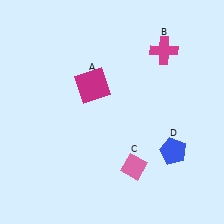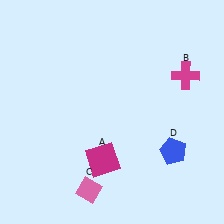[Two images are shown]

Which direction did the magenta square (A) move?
The magenta square (A) moved down.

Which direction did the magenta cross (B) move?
The magenta cross (B) moved down.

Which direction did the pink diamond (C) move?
The pink diamond (C) moved left.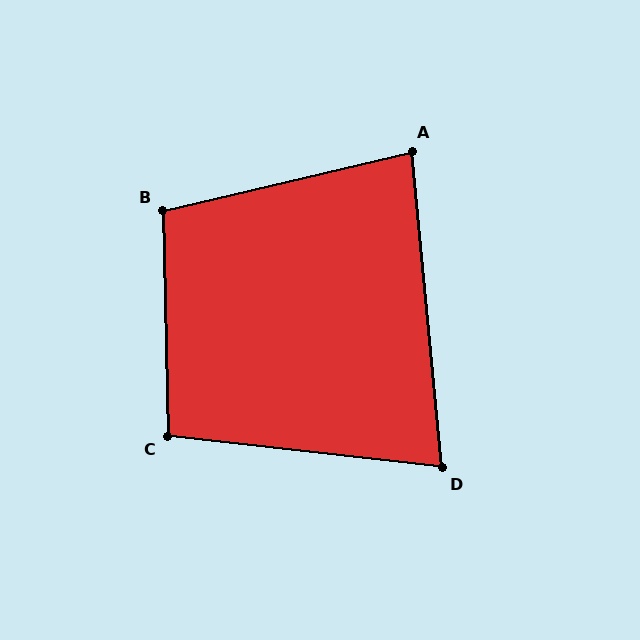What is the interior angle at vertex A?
Approximately 82 degrees (acute).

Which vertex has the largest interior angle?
B, at approximately 102 degrees.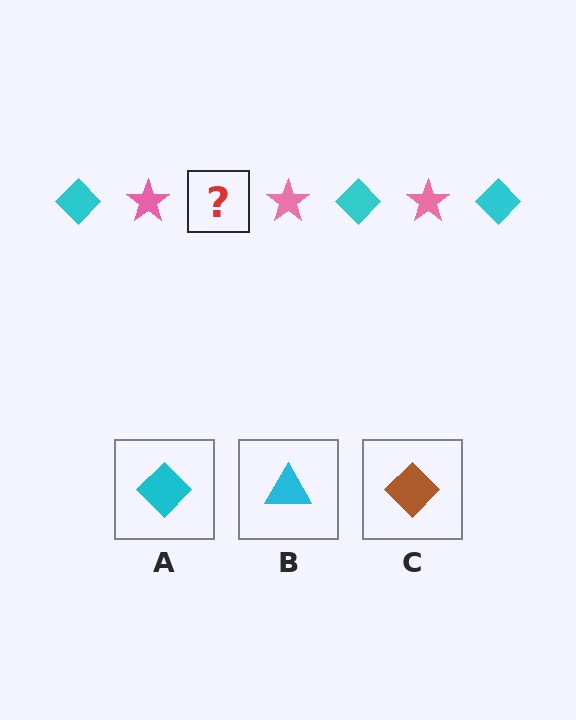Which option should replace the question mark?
Option A.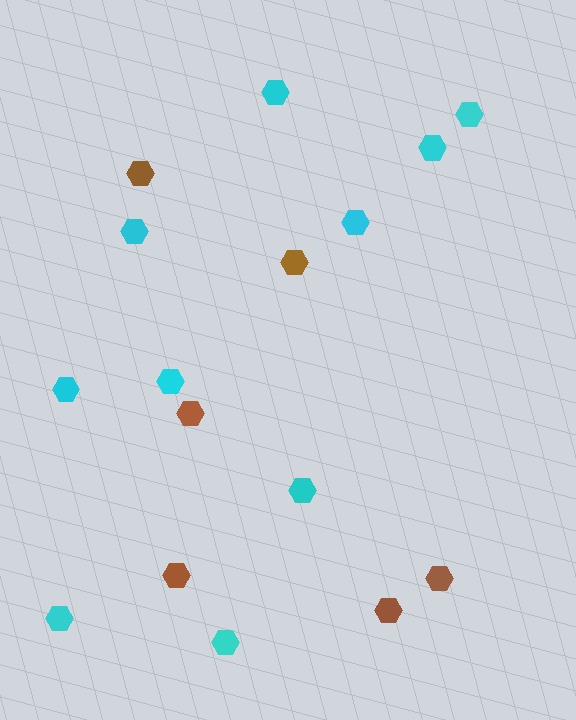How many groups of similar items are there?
There are 2 groups: one group of cyan hexagons (10) and one group of brown hexagons (6).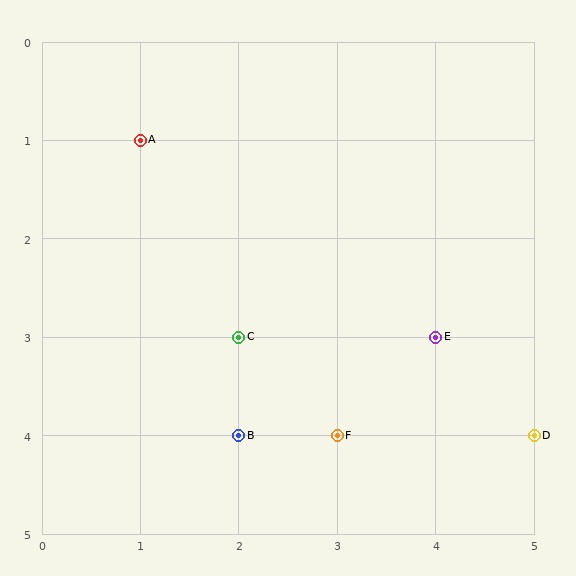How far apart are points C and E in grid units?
Points C and E are 2 columns apart.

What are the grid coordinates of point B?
Point B is at grid coordinates (2, 4).